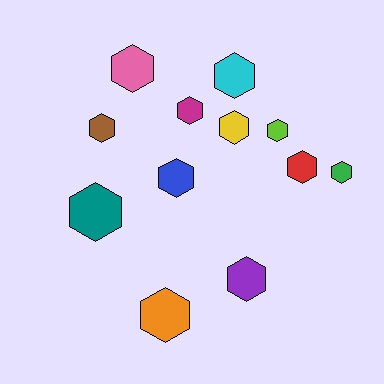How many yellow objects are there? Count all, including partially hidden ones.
There is 1 yellow object.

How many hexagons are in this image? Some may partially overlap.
There are 12 hexagons.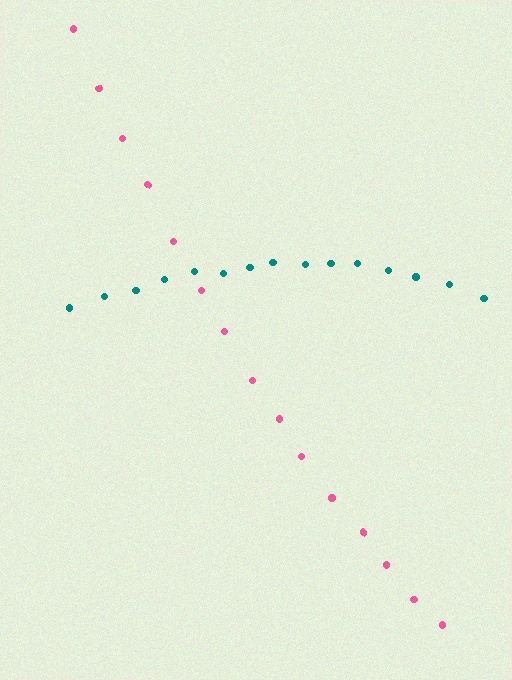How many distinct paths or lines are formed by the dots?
There are 2 distinct paths.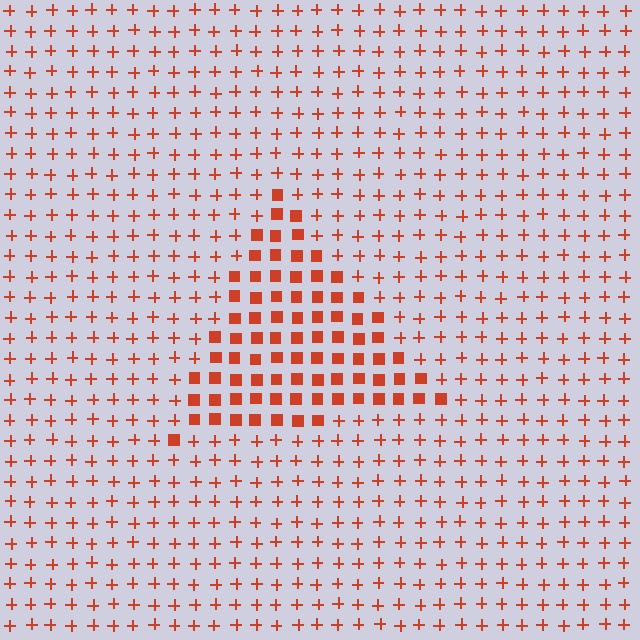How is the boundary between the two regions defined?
The boundary is defined by a change in element shape: squares inside vs. plus signs outside. All elements share the same color and spacing.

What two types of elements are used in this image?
The image uses squares inside the triangle region and plus signs outside it.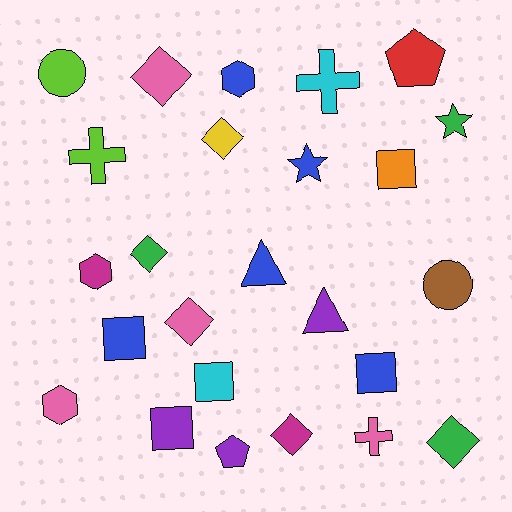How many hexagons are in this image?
There are 3 hexagons.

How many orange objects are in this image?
There is 1 orange object.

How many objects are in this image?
There are 25 objects.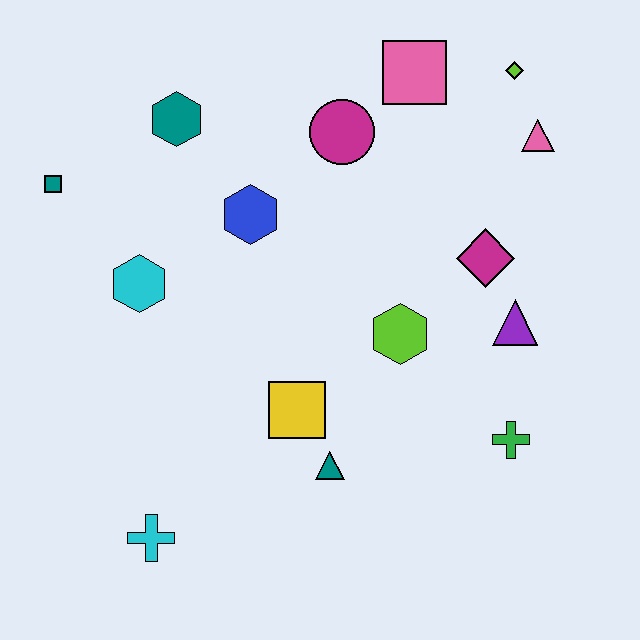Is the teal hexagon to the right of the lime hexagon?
No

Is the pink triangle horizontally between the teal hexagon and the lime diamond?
No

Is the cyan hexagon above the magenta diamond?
No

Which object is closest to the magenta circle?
The pink square is closest to the magenta circle.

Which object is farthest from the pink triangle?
The cyan cross is farthest from the pink triangle.